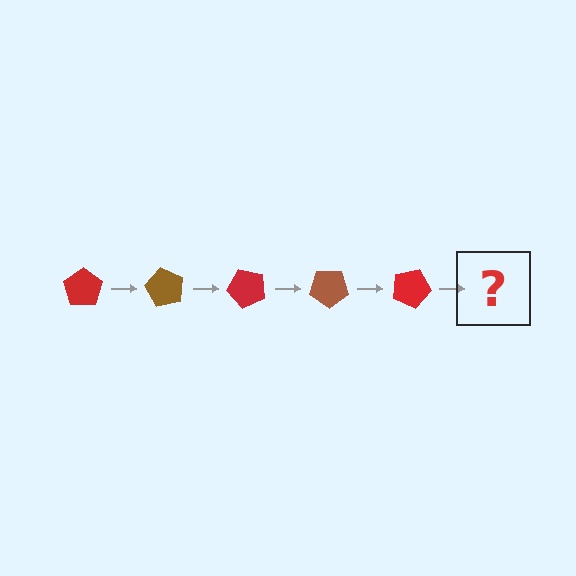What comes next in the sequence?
The next element should be a brown pentagon, rotated 300 degrees from the start.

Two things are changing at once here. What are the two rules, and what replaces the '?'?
The two rules are that it rotates 60 degrees each step and the color cycles through red and brown. The '?' should be a brown pentagon, rotated 300 degrees from the start.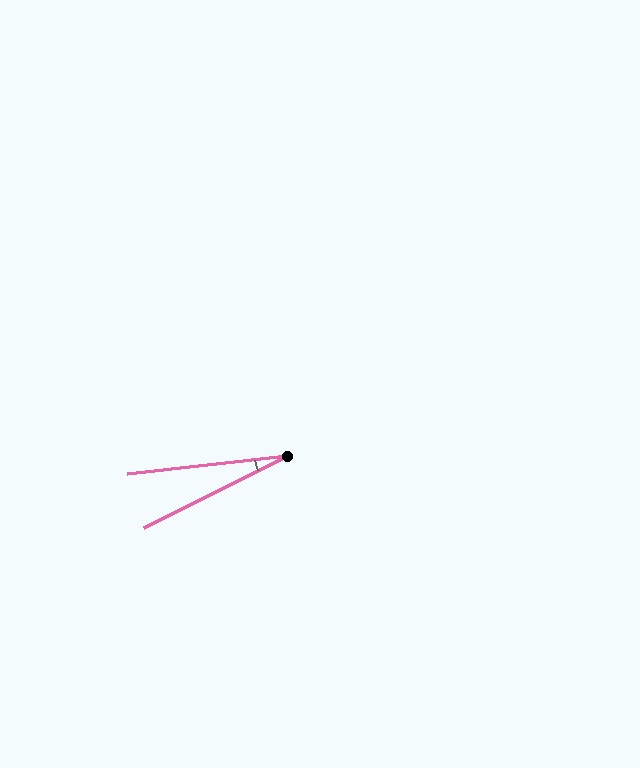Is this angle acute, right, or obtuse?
It is acute.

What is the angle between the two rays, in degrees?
Approximately 20 degrees.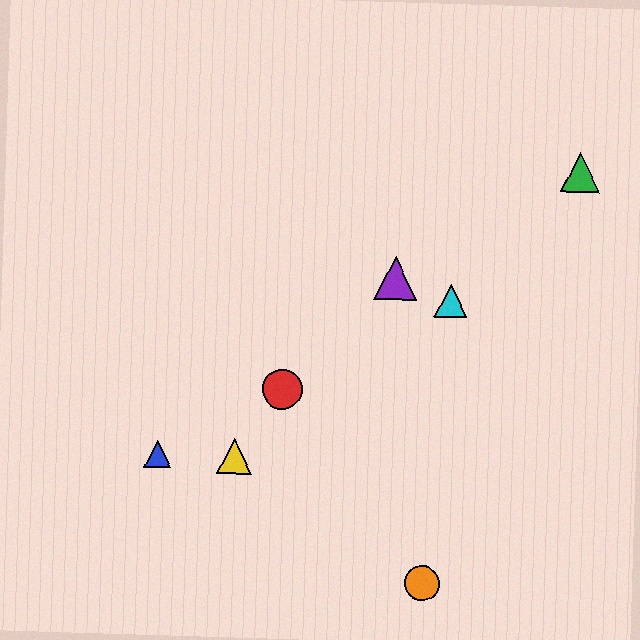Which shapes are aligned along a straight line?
The red circle, the blue triangle, the cyan triangle are aligned along a straight line.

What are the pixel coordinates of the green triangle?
The green triangle is at (581, 172).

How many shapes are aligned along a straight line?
3 shapes (the red circle, the blue triangle, the cyan triangle) are aligned along a straight line.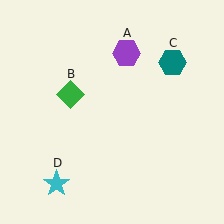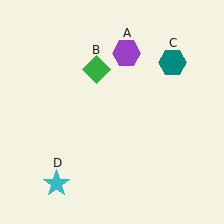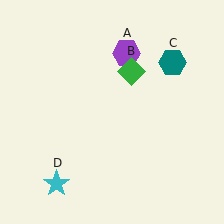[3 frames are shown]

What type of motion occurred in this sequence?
The green diamond (object B) rotated clockwise around the center of the scene.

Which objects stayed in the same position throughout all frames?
Purple hexagon (object A) and teal hexagon (object C) and cyan star (object D) remained stationary.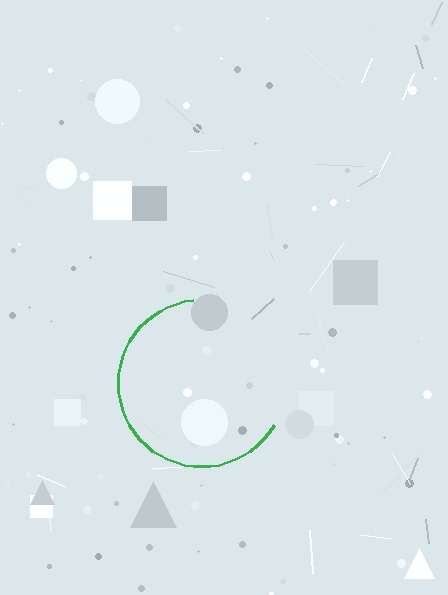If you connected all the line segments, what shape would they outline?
They would outline a circle.